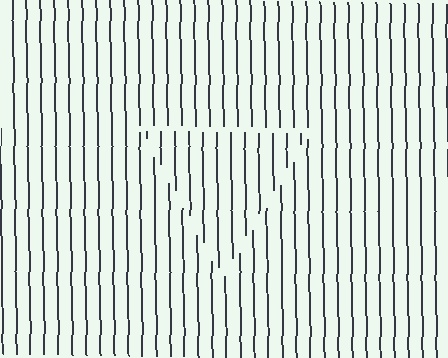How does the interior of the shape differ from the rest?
The interior of the shape contains the same grating, shifted by half a period — the contour is defined by the phase discontinuity where line-ends from the inner and outer gratings abut.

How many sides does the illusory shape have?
3 sides — the line-ends trace a triangle.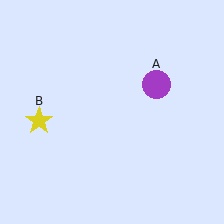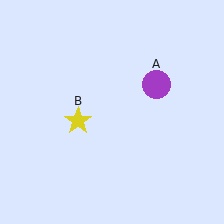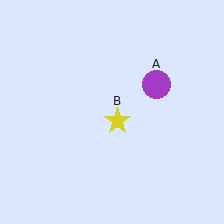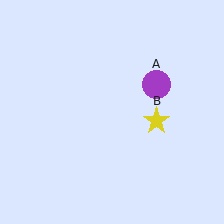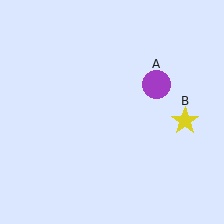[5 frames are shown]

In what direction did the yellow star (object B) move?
The yellow star (object B) moved right.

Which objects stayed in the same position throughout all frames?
Purple circle (object A) remained stationary.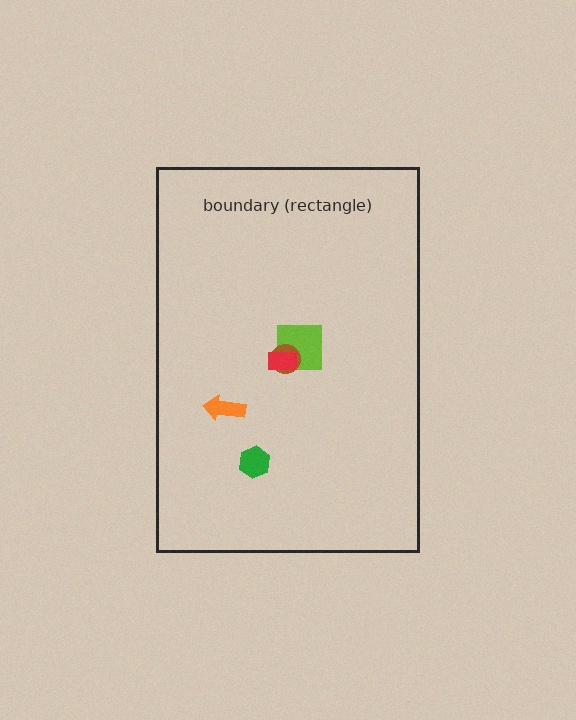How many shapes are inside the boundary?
5 inside, 0 outside.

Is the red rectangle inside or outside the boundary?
Inside.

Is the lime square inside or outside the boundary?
Inside.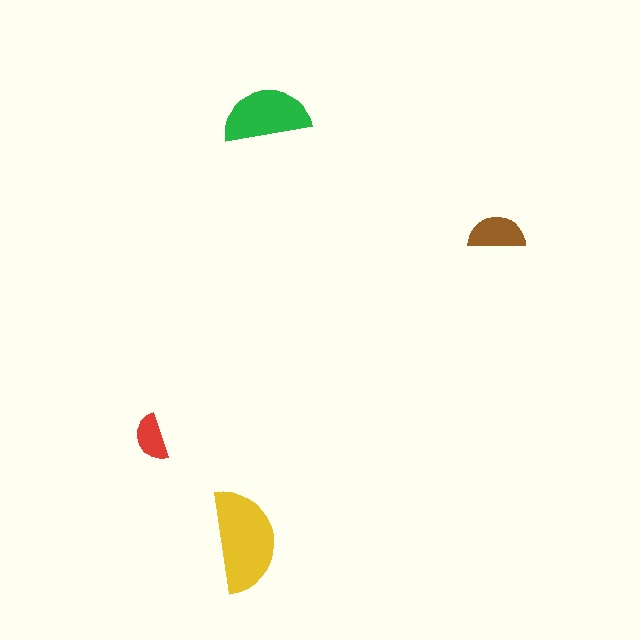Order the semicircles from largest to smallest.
the yellow one, the green one, the brown one, the red one.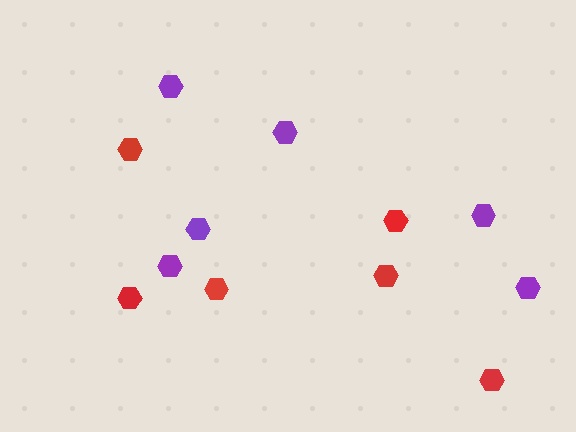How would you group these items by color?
There are 2 groups: one group of red hexagons (6) and one group of purple hexagons (6).